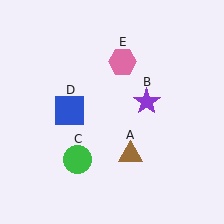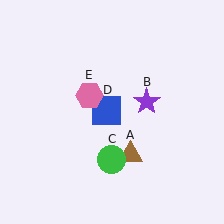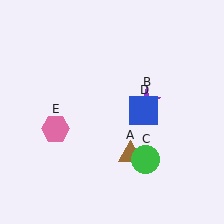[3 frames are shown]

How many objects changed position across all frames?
3 objects changed position: green circle (object C), blue square (object D), pink hexagon (object E).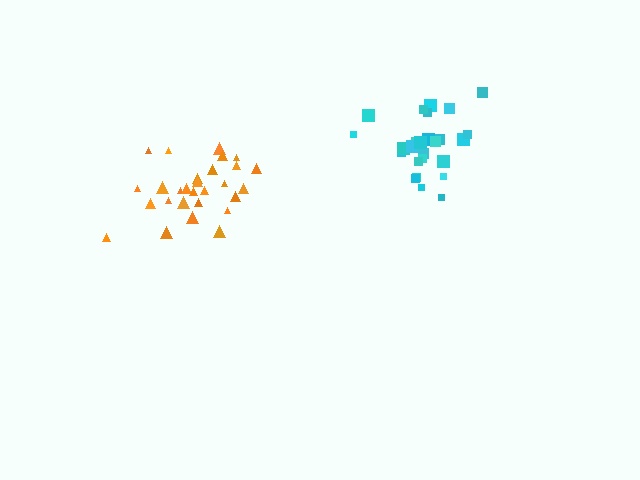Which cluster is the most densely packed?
Cyan.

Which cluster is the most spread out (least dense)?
Orange.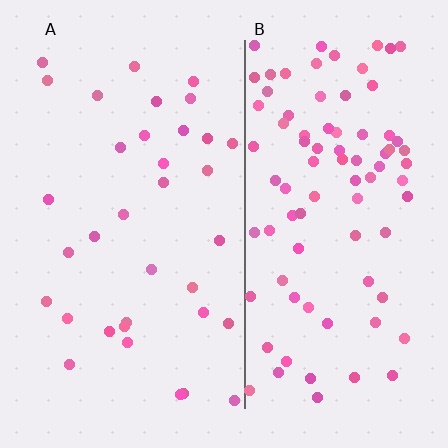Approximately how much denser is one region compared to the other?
Approximately 2.5× — region B over region A.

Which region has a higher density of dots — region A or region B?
B (the right).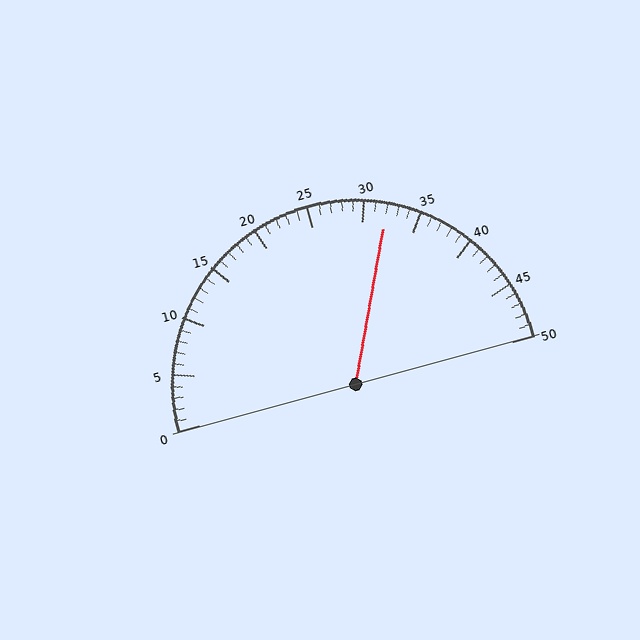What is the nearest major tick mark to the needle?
The nearest major tick mark is 30.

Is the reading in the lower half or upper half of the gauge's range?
The reading is in the upper half of the range (0 to 50).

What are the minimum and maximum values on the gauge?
The gauge ranges from 0 to 50.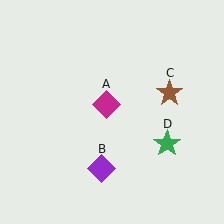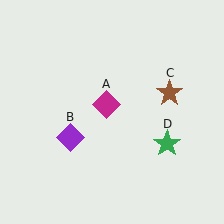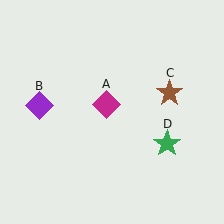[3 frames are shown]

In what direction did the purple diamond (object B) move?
The purple diamond (object B) moved up and to the left.